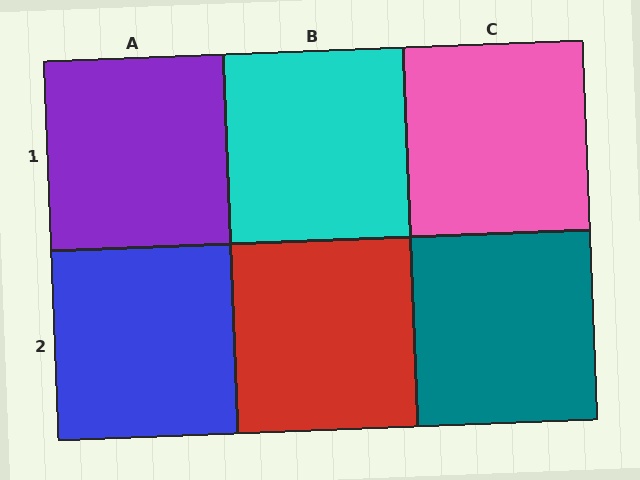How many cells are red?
1 cell is red.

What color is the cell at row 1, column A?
Purple.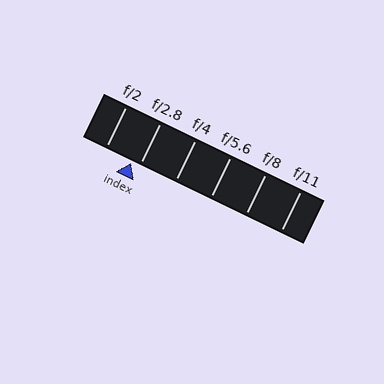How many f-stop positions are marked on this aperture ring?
There are 6 f-stop positions marked.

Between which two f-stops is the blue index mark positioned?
The index mark is between f/2 and f/2.8.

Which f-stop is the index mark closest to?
The index mark is closest to f/2.8.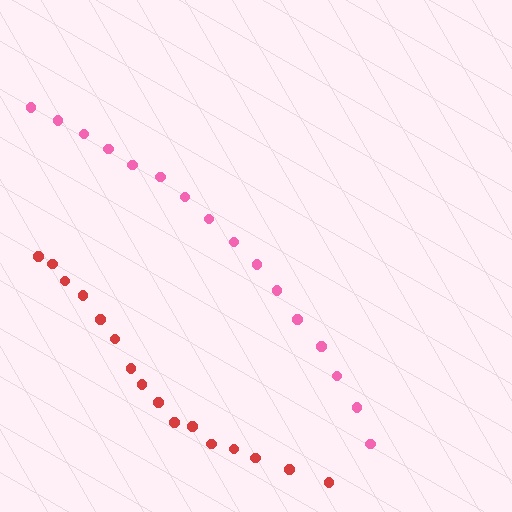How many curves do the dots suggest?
There are 2 distinct paths.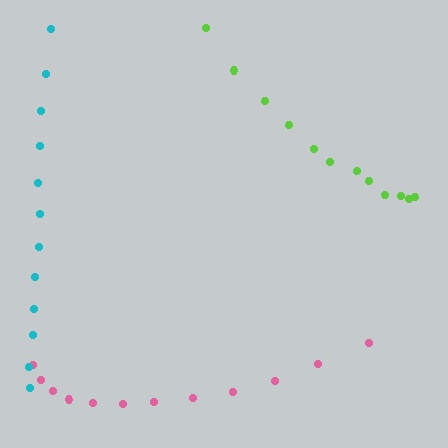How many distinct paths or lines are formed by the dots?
There are 3 distinct paths.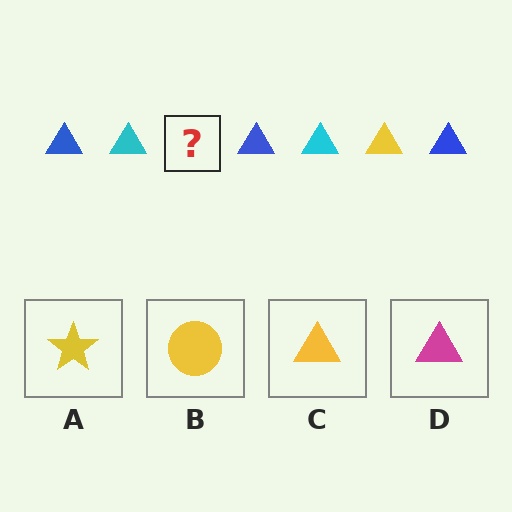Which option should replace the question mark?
Option C.